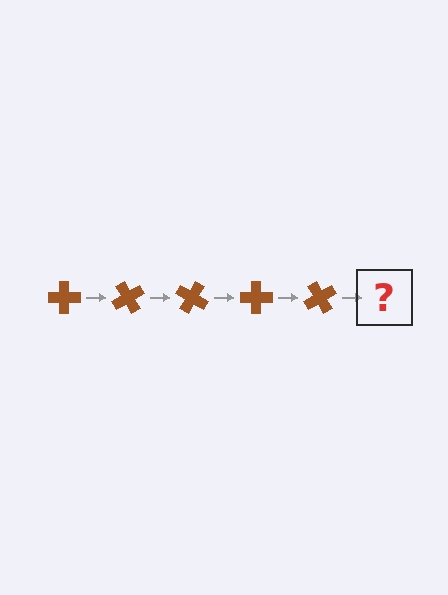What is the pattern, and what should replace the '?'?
The pattern is that the cross rotates 60 degrees each step. The '?' should be a brown cross rotated 300 degrees.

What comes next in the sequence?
The next element should be a brown cross rotated 300 degrees.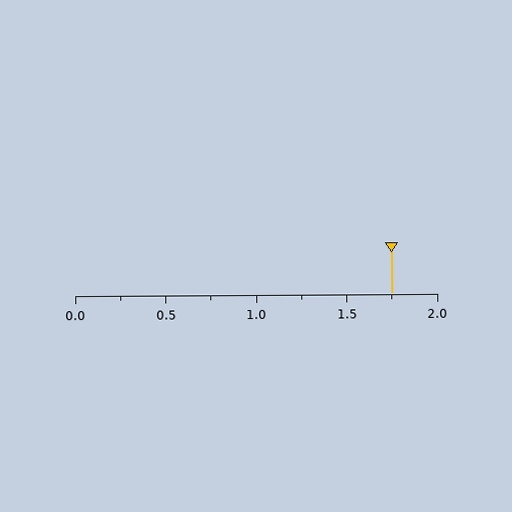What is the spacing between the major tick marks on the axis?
The major ticks are spaced 0.5 apart.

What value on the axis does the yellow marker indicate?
The marker indicates approximately 1.75.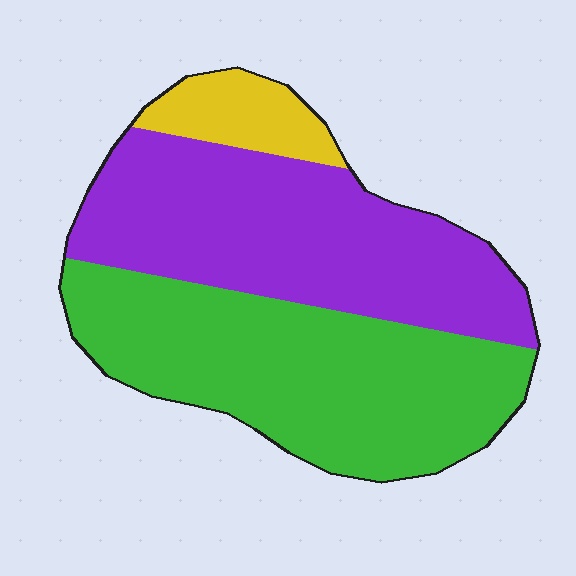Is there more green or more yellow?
Green.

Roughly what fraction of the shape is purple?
Purple covers 44% of the shape.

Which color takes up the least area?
Yellow, at roughly 10%.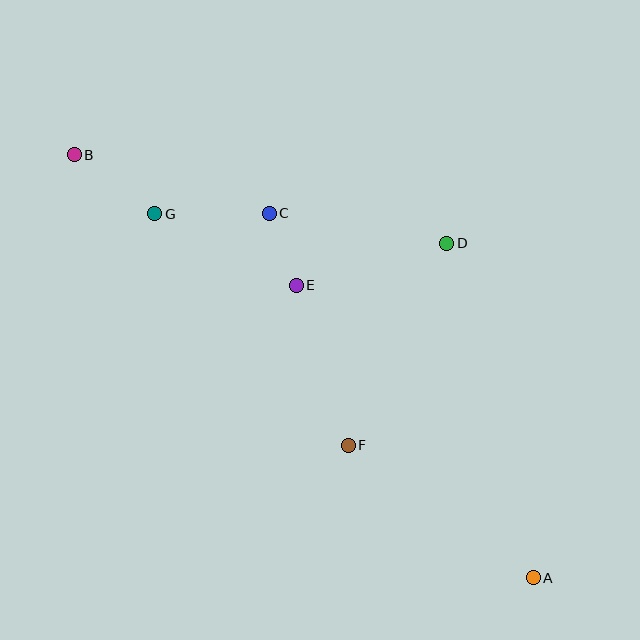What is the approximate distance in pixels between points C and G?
The distance between C and G is approximately 115 pixels.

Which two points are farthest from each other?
Points A and B are farthest from each other.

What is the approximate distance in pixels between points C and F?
The distance between C and F is approximately 245 pixels.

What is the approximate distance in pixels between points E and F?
The distance between E and F is approximately 168 pixels.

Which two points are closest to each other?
Points C and E are closest to each other.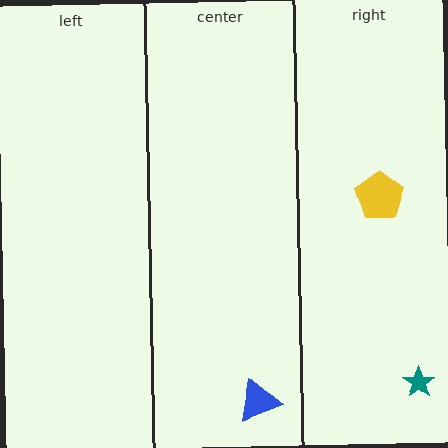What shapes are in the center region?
The blue triangle.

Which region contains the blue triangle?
The center region.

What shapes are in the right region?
The yellow pentagon, the teal star.